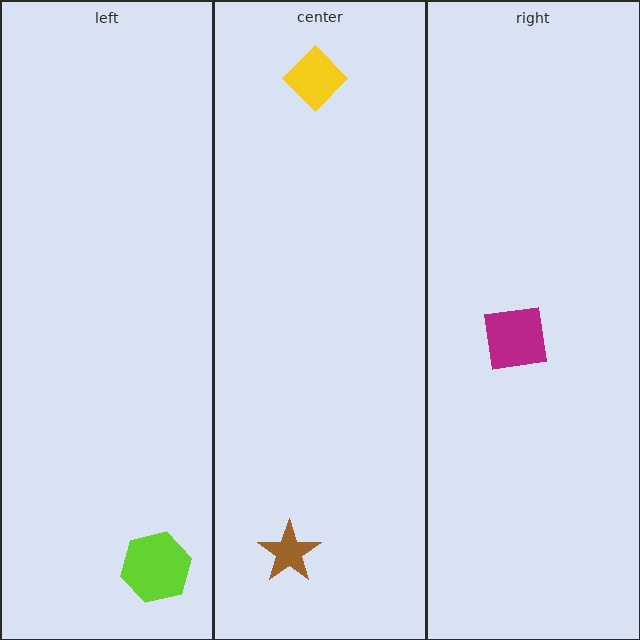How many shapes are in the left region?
1.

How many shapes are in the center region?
2.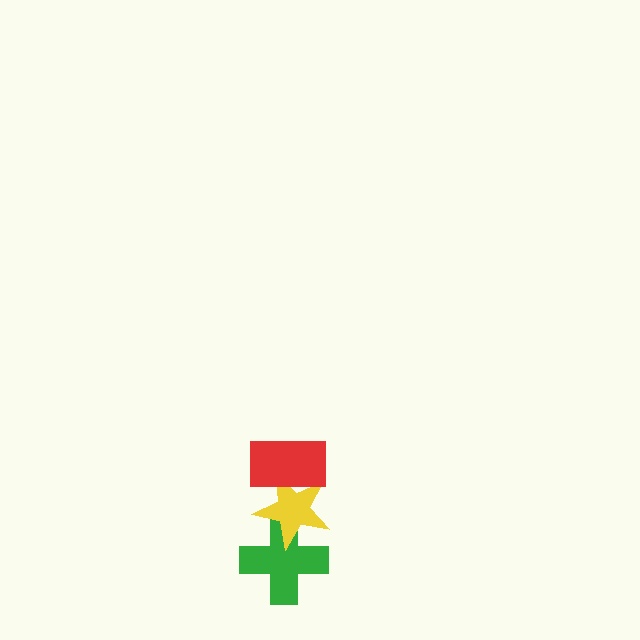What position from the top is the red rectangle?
The red rectangle is 1st from the top.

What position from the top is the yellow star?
The yellow star is 2nd from the top.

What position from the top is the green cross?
The green cross is 3rd from the top.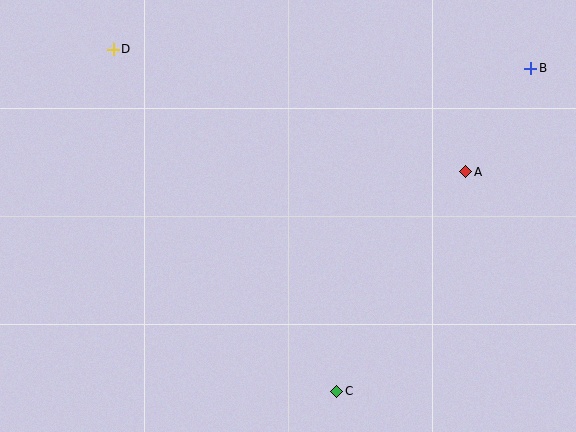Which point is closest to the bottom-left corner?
Point C is closest to the bottom-left corner.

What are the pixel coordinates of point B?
Point B is at (531, 68).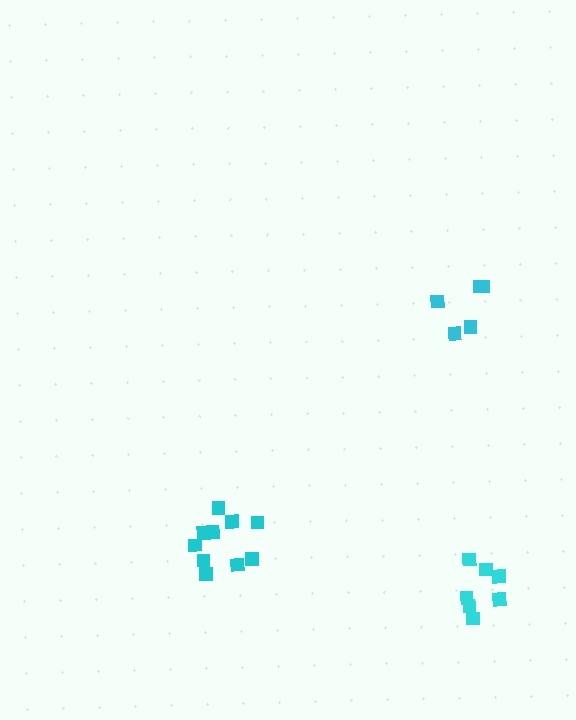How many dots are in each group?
Group 1: 10 dots, Group 2: 7 dots, Group 3: 5 dots (22 total).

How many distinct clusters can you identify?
There are 3 distinct clusters.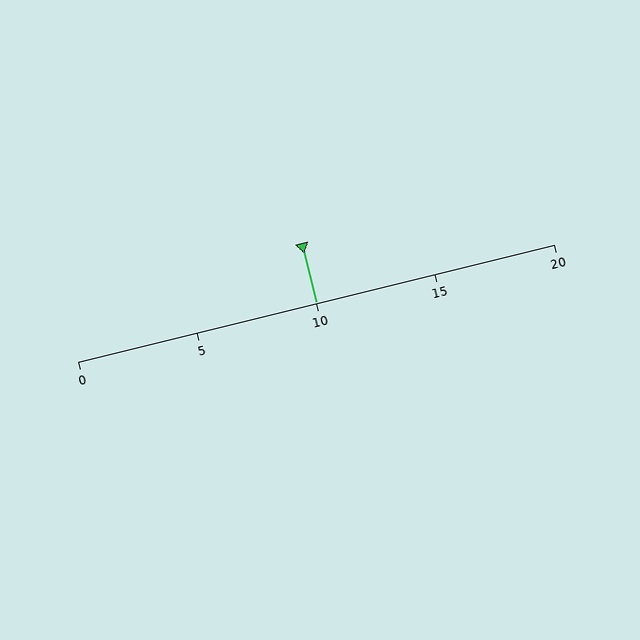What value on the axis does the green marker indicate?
The marker indicates approximately 10.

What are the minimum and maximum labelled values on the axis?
The axis runs from 0 to 20.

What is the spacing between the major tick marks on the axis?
The major ticks are spaced 5 apart.